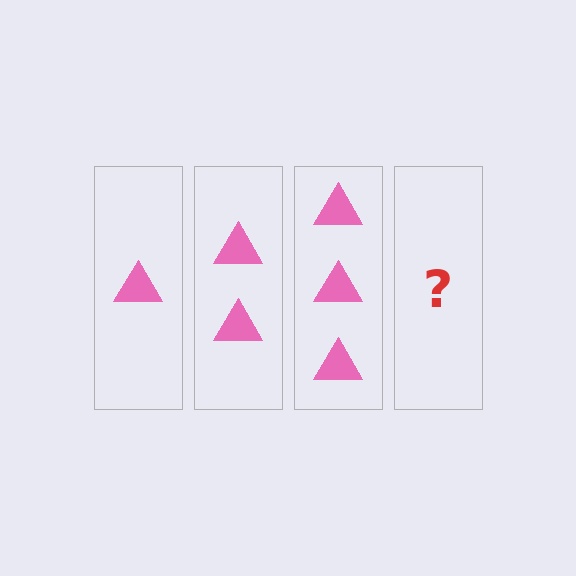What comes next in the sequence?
The next element should be 4 triangles.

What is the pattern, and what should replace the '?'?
The pattern is that each step adds one more triangle. The '?' should be 4 triangles.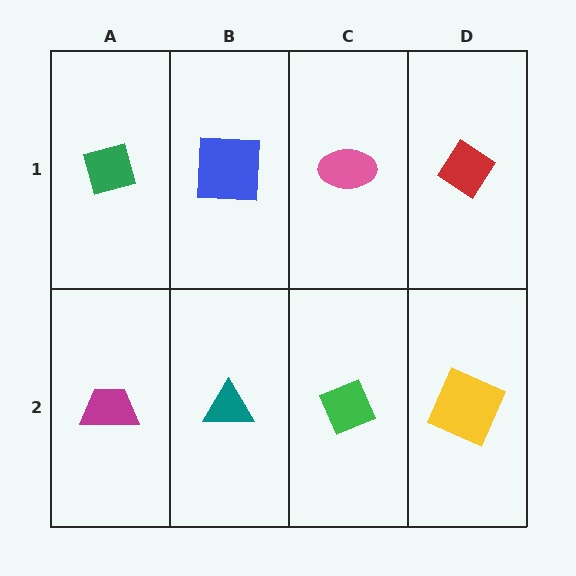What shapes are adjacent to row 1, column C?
A green diamond (row 2, column C), a blue square (row 1, column B), a red diamond (row 1, column D).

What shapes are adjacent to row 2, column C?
A pink ellipse (row 1, column C), a teal triangle (row 2, column B), a yellow square (row 2, column D).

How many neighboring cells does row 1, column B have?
3.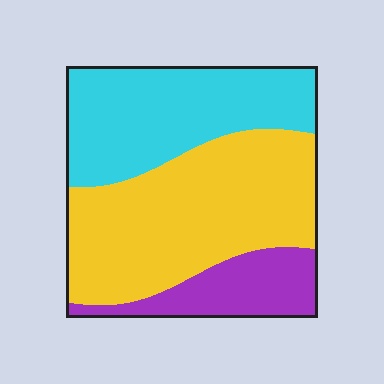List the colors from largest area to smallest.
From largest to smallest: yellow, cyan, purple.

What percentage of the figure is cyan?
Cyan takes up about one third (1/3) of the figure.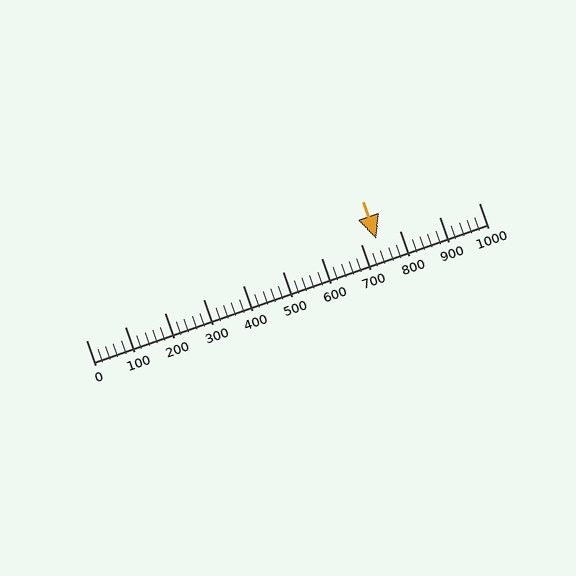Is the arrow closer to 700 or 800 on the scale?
The arrow is closer to 700.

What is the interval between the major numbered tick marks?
The major tick marks are spaced 100 units apart.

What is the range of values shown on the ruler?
The ruler shows values from 0 to 1000.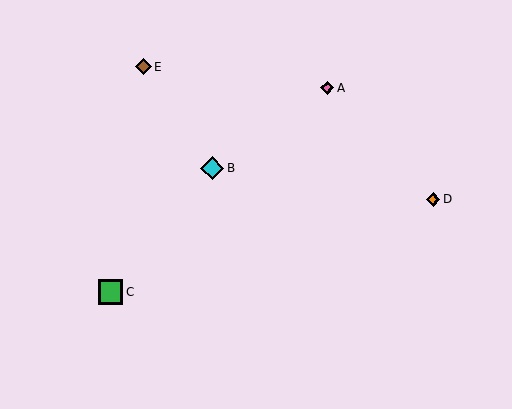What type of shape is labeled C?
Shape C is a green square.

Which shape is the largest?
The green square (labeled C) is the largest.